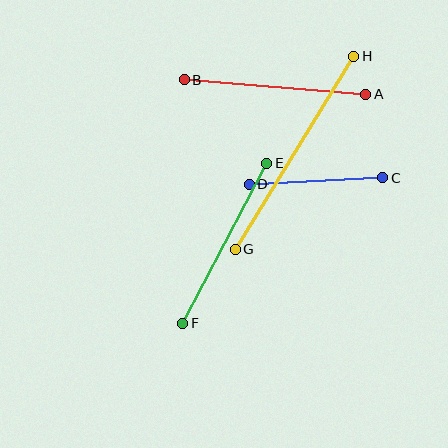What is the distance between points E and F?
The distance is approximately 181 pixels.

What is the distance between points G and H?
The distance is approximately 227 pixels.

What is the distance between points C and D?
The distance is approximately 134 pixels.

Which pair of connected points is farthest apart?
Points G and H are farthest apart.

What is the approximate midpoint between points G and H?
The midpoint is at approximately (294, 153) pixels.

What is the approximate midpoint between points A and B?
The midpoint is at approximately (275, 87) pixels.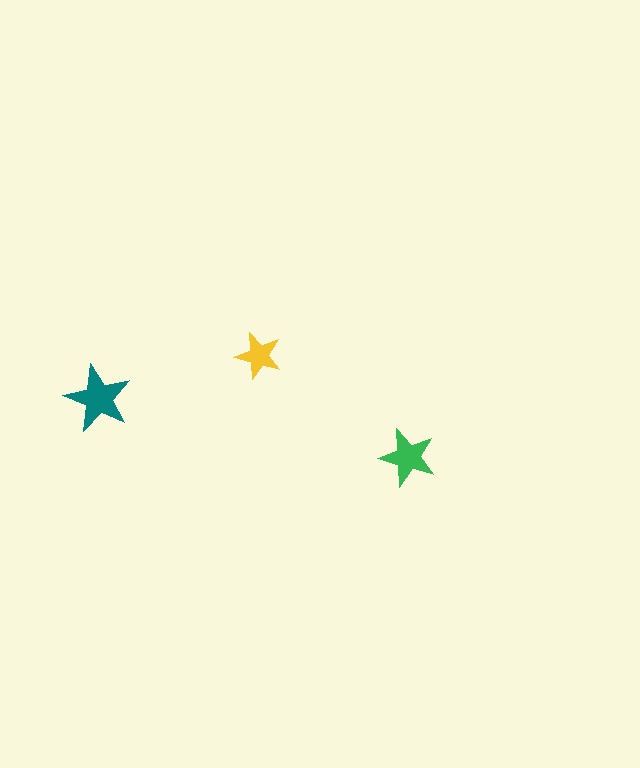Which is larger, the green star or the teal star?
The teal one.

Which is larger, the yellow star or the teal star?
The teal one.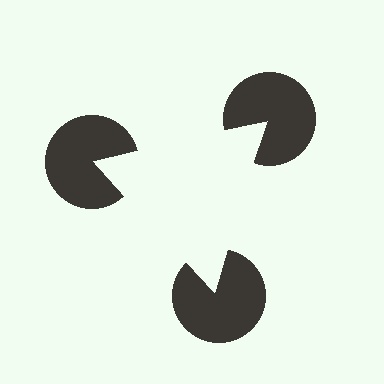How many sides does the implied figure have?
3 sides.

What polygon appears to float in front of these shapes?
An illusory triangle — its edges are inferred from the aligned wedge cuts in the pac-man discs, not physically drawn.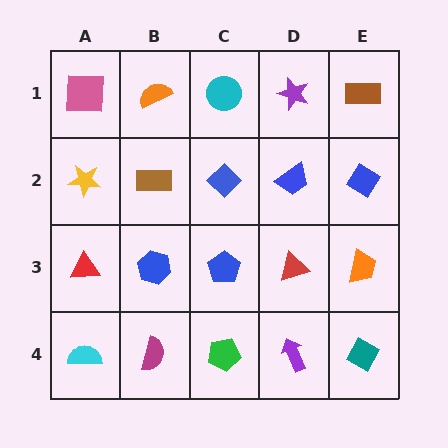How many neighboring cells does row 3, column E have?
3.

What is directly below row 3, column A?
A cyan semicircle.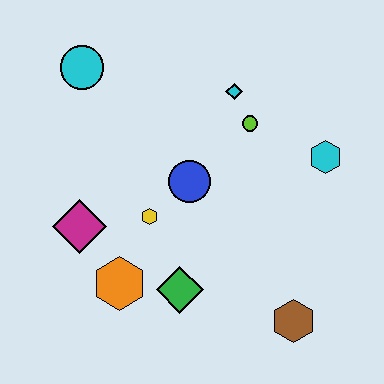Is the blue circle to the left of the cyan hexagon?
Yes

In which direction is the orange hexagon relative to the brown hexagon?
The orange hexagon is to the left of the brown hexagon.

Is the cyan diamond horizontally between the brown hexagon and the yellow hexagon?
Yes